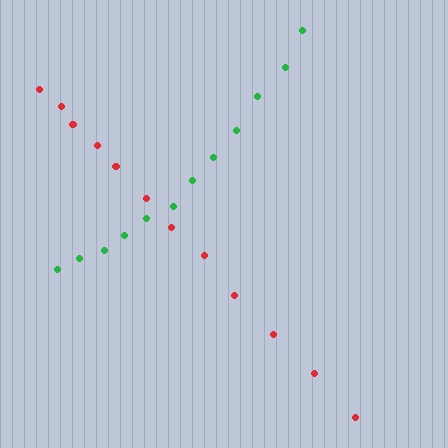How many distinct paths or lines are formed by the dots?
There are 2 distinct paths.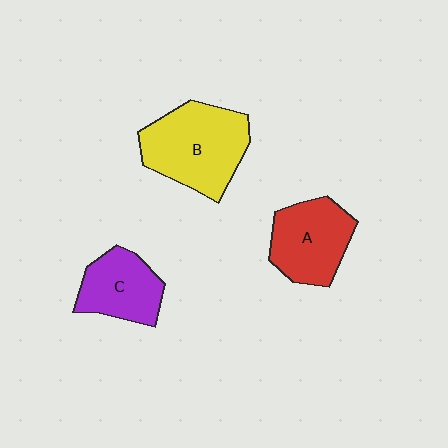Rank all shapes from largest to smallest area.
From largest to smallest: B (yellow), A (red), C (purple).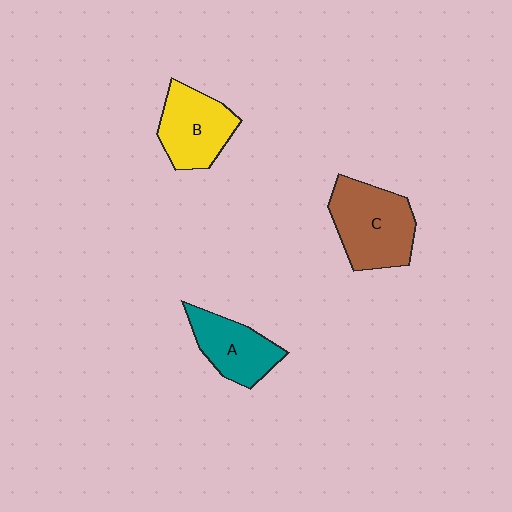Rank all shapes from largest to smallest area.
From largest to smallest: C (brown), B (yellow), A (teal).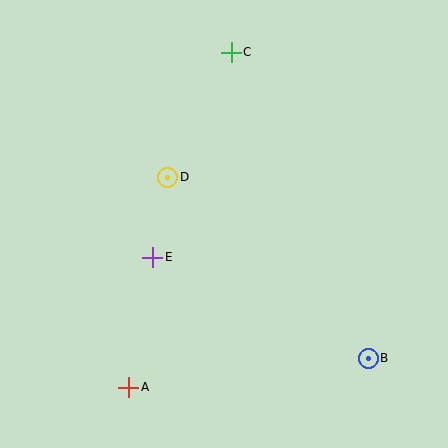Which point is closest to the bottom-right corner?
Point B is closest to the bottom-right corner.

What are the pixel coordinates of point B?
Point B is at (368, 358).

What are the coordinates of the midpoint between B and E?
The midpoint between B and E is at (261, 308).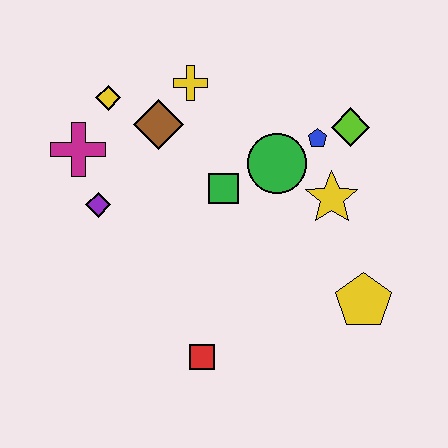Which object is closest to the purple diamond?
The magenta cross is closest to the purple diamond.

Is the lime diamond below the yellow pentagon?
No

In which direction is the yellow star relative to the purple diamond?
The yellow star is to the right of the purple diamond.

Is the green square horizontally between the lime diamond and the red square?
Yes